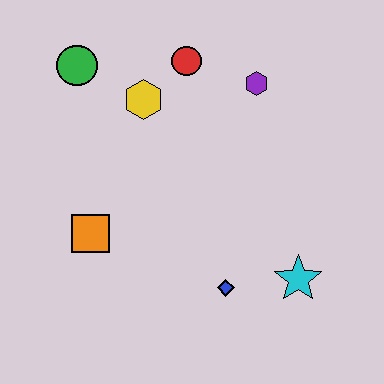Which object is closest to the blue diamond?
The cyan star is closest to the blue diamond.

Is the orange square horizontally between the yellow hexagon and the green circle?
Yes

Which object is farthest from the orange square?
The purple hexagon is farthest from the orange square.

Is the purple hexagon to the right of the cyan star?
No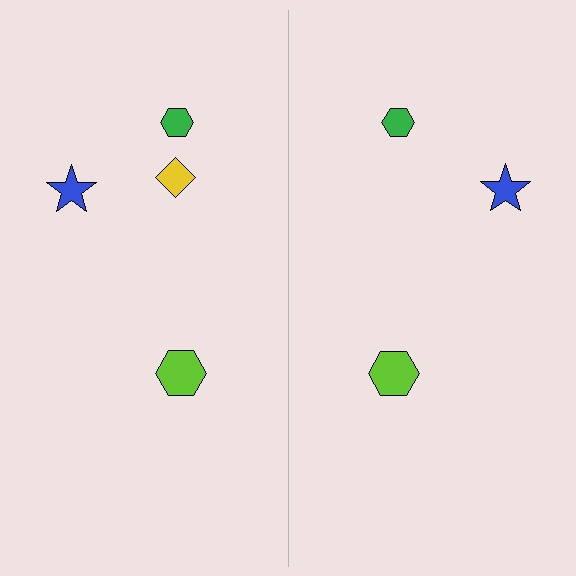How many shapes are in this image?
There are 7 shapes in this image.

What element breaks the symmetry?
A yellow diamond is missing from the right side.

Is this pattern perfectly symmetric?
No, the pattern is not perfectly symmetric. A yellow diamond is missing from the right side.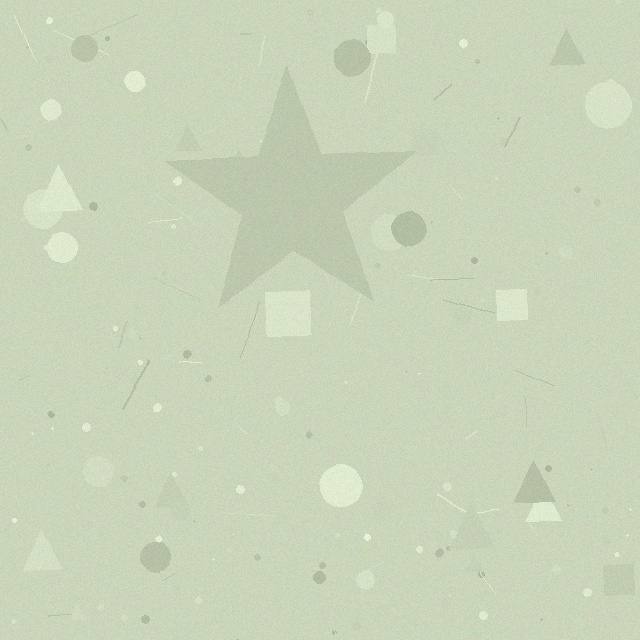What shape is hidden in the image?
A star is hidden in the image.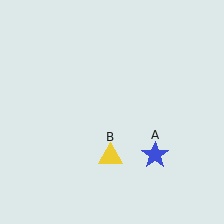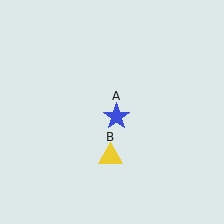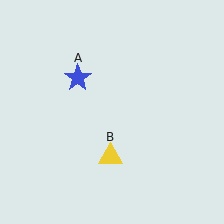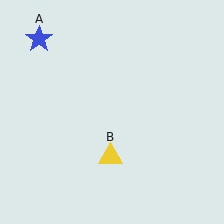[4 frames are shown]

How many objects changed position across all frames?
1 object changed position: blue star (object A).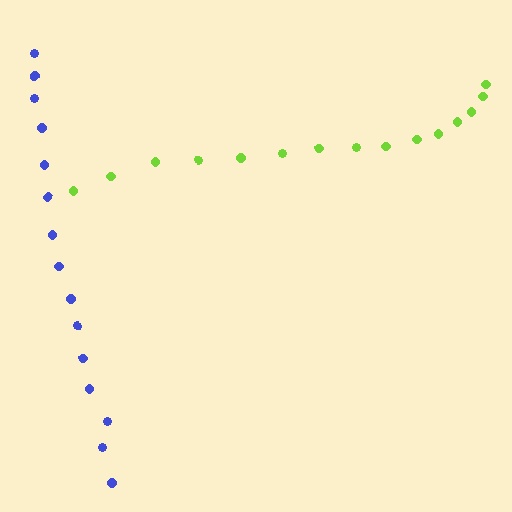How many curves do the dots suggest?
There are 2 distinct paths.